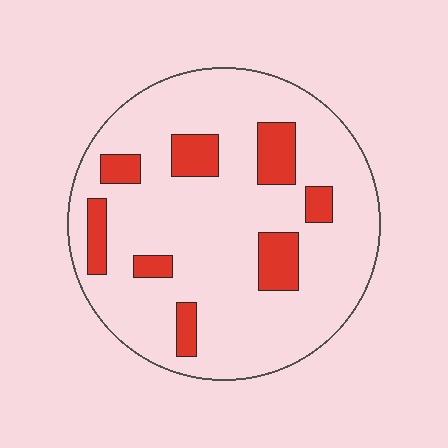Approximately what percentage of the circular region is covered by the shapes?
Approximately 15%.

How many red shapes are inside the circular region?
8.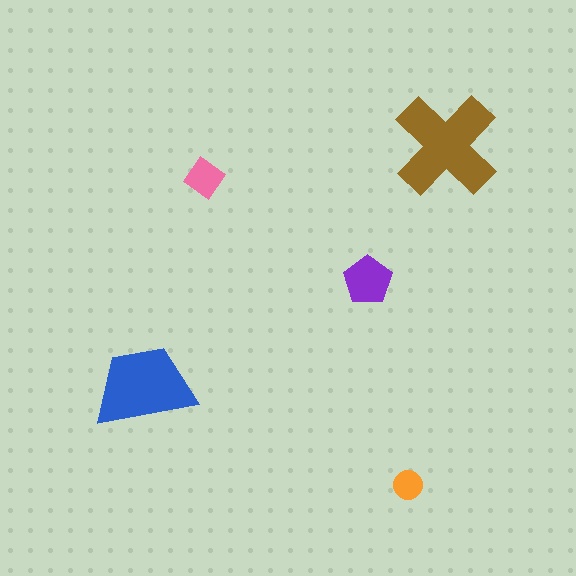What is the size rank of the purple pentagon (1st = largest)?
3rd.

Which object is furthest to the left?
The blue trapezoid is leftmost.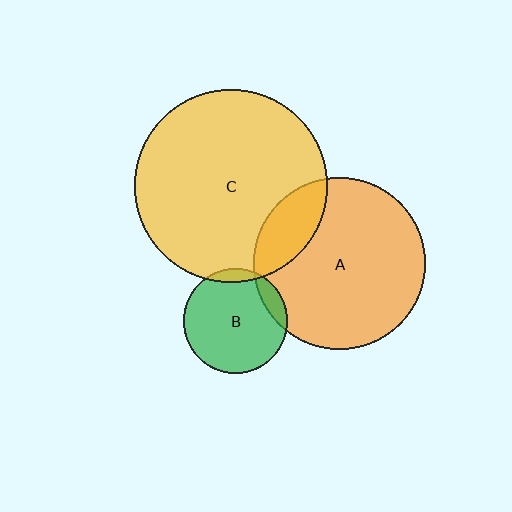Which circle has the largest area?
Circle C (yellow).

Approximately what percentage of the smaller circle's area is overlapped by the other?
Approximately 5%.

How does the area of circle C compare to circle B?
Approximately 3.4 times.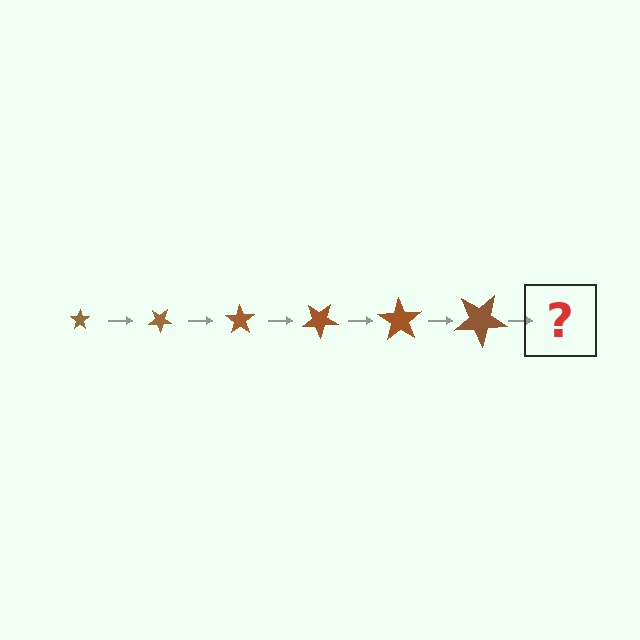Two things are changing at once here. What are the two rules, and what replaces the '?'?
The two rules are that the star grows larger each step and it rotates 35 degrees each step. The '?' should be a star, larger than the previous one and rotated 210 degrees from the start.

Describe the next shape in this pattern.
It should be a star, larger than the previous one and rotated 210 degrees from the start.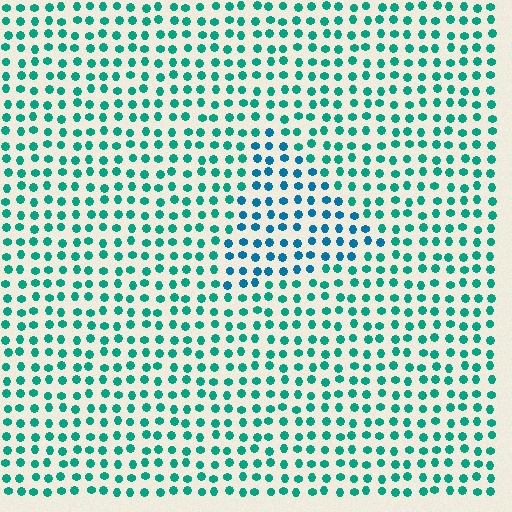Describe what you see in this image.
The image is filled with small teal elements in a uniform arrangement. A triangle-shaped region is visible where the elements are tinted to a slightly different hue, forming a subtle color boundary.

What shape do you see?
I see a triangle.